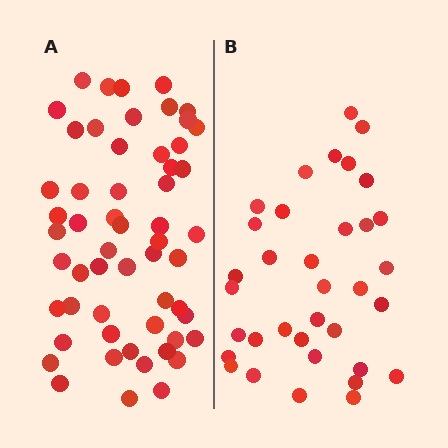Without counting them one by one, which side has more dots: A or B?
Region A (the left region) has more dots.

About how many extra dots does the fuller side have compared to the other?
Region A has approximately 20 more dots than region B.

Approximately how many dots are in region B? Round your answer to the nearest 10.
About 40 dots. (The exact count is 35, which rounds to 40.)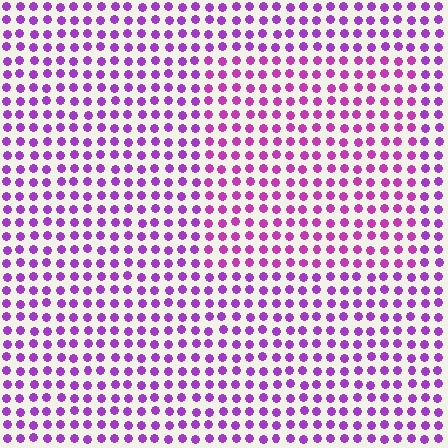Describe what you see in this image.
The image is filled with small purple elements in a uniform arrangement. A rectangle-shaped region is visible where the elements are tinted to a slightly different hue, forming a subtle color boundary.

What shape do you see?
I see a rectangle.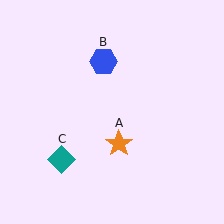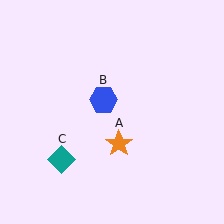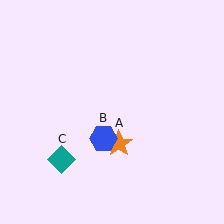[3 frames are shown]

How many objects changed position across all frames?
1 object changed position: blue hexagon (object B).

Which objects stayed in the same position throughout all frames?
Orange star (object A) and teal diamond (object C) remained stationary.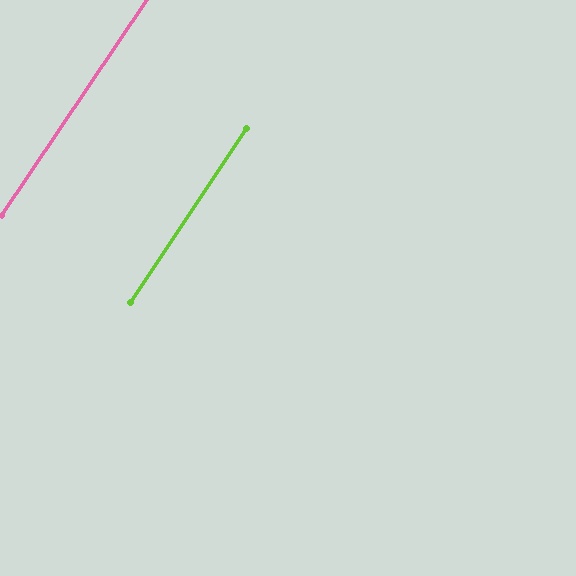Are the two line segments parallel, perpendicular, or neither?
Parallel — their directions differ by only 0.4°.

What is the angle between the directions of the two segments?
Approximately 0 degrees.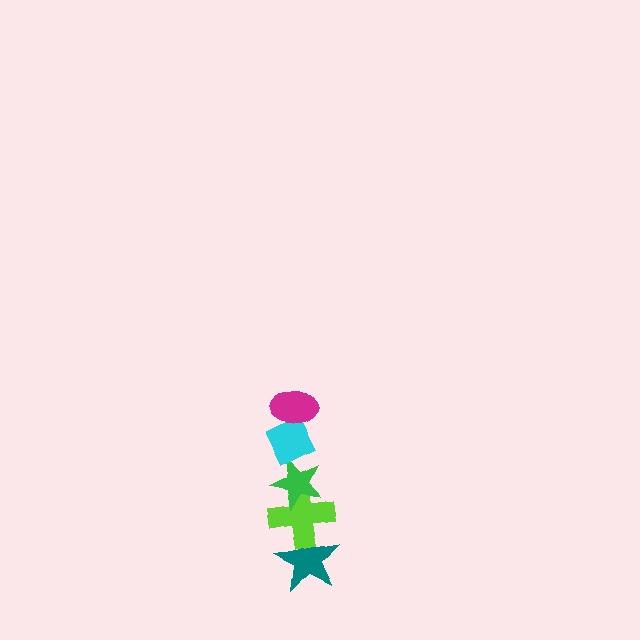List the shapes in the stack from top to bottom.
From top to bottom: the magenta ellipse, the cyan diamond, the green star, the lime cross, the teal star.